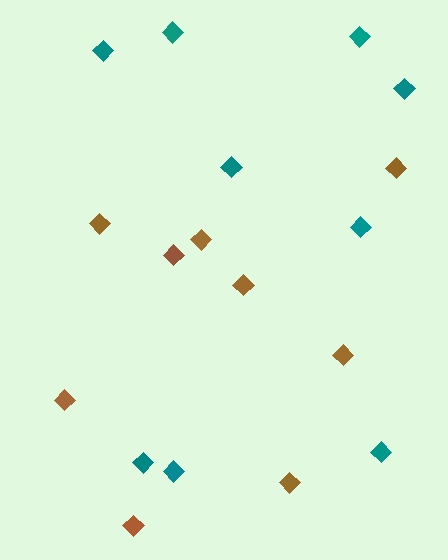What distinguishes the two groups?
There are 2 groups: one group of brown diamonds (9) and one group of teal diamonds (9).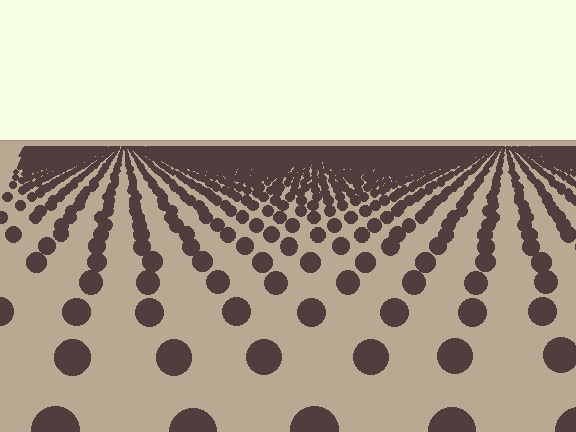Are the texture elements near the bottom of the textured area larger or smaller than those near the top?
Larger. Near the bottom, elements are closer to the viewer and appear at a bigger on-screen size.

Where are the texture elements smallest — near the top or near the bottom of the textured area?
Near the top.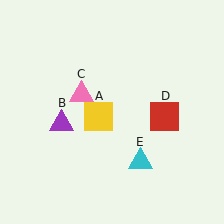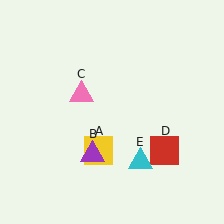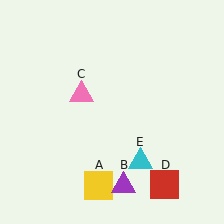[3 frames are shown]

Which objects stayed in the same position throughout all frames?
Pink triangle (object C) and cyan triangle (object E) remained stationary.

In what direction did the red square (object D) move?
The red square (object D) moved down.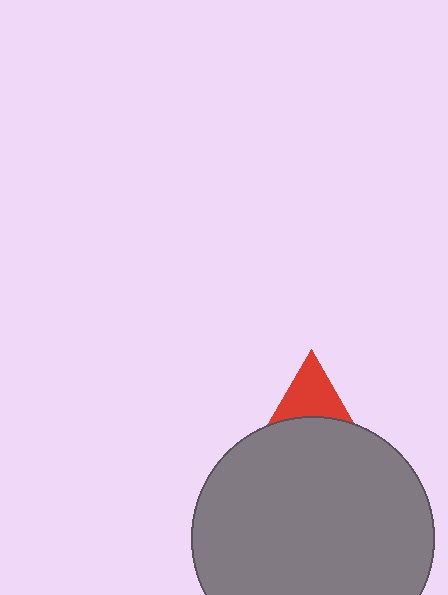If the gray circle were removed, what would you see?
You would see the complete red triangle.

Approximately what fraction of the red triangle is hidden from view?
Roughly 57% of the red triangle is hidden behind the gray circle.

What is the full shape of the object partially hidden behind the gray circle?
The partially hidden object is a red triangle.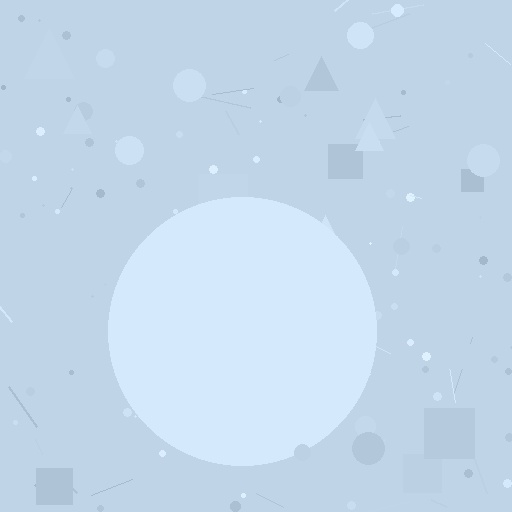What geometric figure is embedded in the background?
A circle is embedded in the background.